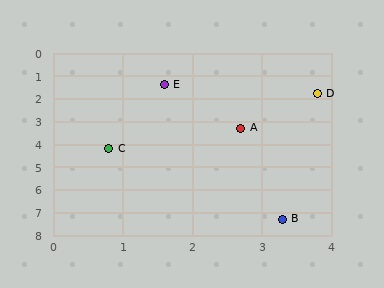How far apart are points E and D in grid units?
Points E and D are about 2.2 grid units apart.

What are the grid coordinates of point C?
Point C is at approximately (0.8, 4.2).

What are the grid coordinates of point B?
Point B is at approximately (3.3, 7.3).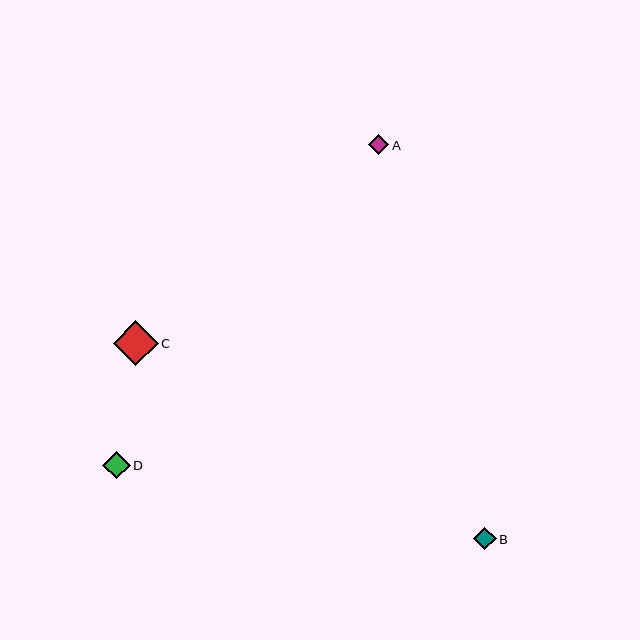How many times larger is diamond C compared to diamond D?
Diamond C is approximately 1.6 times the size of diamond D.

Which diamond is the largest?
Diamond C is the largest with a size of approximately 45 pixels.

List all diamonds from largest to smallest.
From largest to smallest: C, D, B, A.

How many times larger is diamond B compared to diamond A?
Diamond B is approximately 1.1 times the size of diamond A.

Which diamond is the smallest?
Diamond A is the smallest with a size of approximately 20 pixels.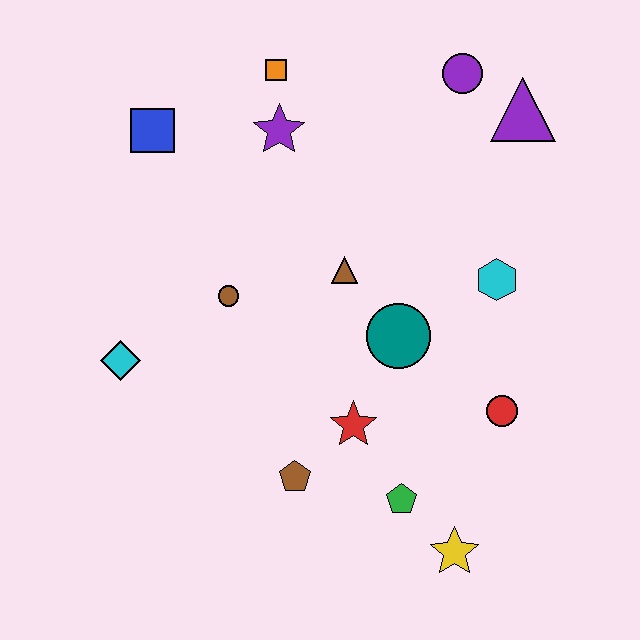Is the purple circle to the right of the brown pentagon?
Yes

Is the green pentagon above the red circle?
No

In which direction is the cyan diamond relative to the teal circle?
The cyan diamond is to the left of the teal circle.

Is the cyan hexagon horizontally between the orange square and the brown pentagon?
No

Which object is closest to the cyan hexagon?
The teal circle is closest to the cyan hexagon.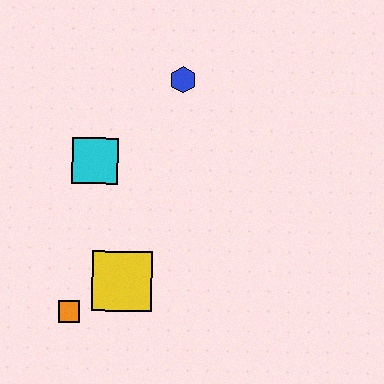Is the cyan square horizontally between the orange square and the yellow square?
Yes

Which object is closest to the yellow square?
The orange square is closest to the yellow square.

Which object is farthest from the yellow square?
The blue hexagon is farthest from the yellow square.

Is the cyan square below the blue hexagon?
Yes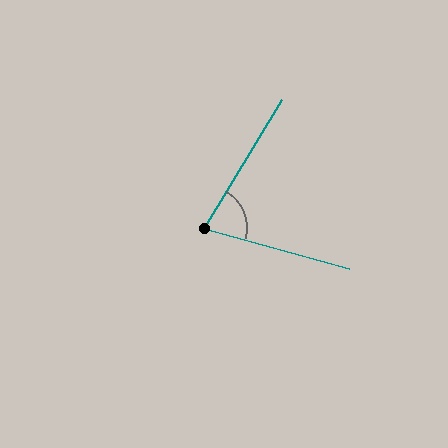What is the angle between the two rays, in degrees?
Approximately 74 degrees.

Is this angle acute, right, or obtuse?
It is acute.